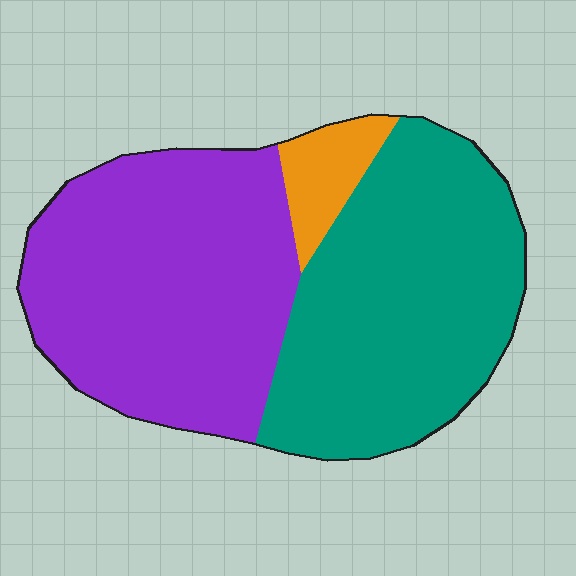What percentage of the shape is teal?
Teal covers about 45% of the shape.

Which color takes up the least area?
Orange, at roughly 5%.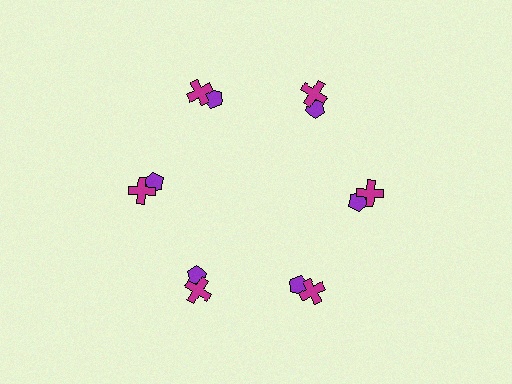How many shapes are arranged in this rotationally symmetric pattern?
There are 12 shapes, arranged in 6 groups of 2.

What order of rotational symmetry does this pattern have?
This pattern has 6-fold rotational symmetry.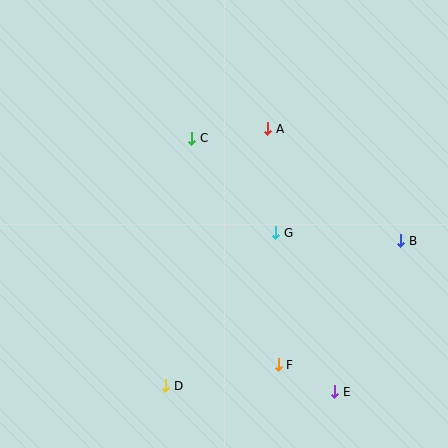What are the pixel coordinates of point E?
Point E is at (335, 392).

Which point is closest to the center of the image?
Point G at (276, 233) is closest to the center.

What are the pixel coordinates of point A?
Point A is at (268, 129).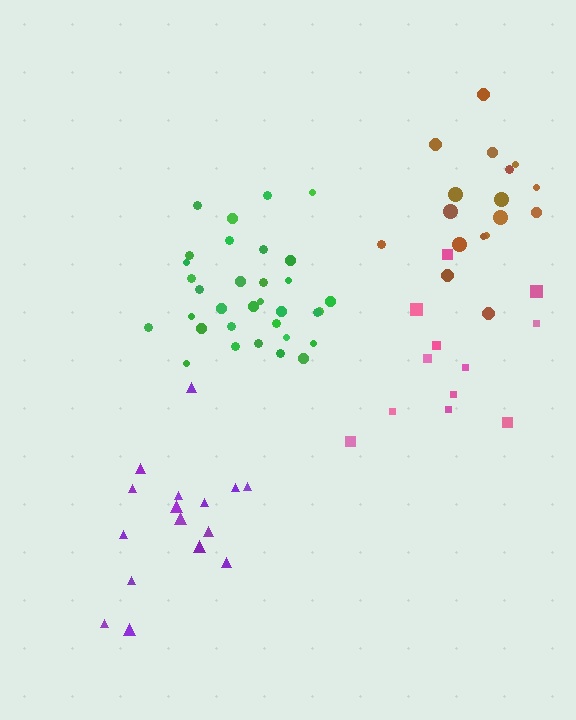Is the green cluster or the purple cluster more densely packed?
Green.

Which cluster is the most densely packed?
Green.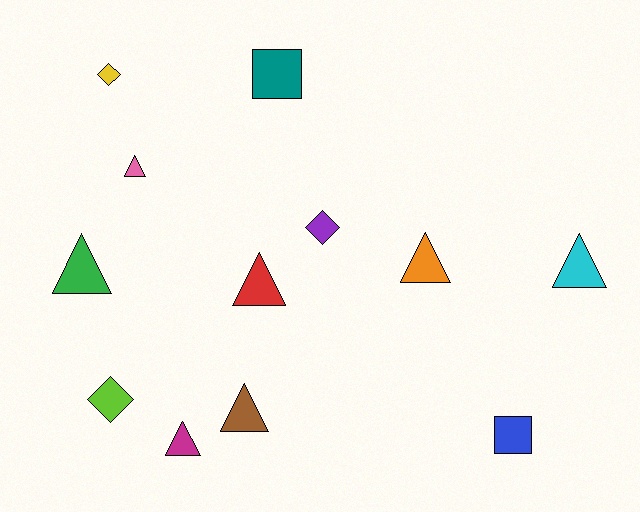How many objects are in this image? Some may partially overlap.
There are 12 objects.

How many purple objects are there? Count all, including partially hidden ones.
There is 1 purple object.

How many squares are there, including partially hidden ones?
There are 2 squares.